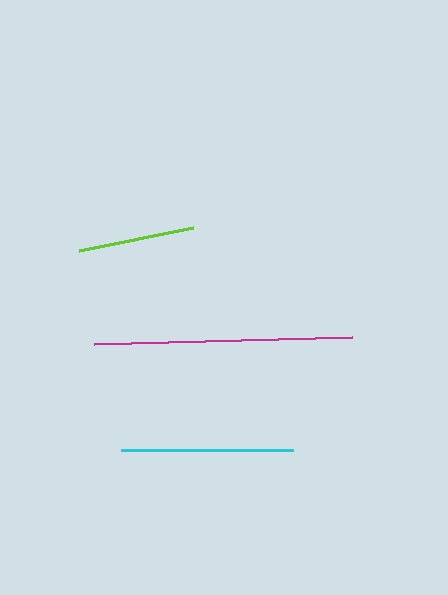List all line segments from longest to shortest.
From longest to shortest: magenta, cyan, lime.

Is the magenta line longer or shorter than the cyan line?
The magenta line is longer than the cyan line.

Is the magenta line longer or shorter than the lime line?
The magenta line is longer than the lime line.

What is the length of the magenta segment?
The magenta segment is approximately 258 pixels long.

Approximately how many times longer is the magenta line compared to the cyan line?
The magenta line is approximately 1.5 times the length of the cyan line.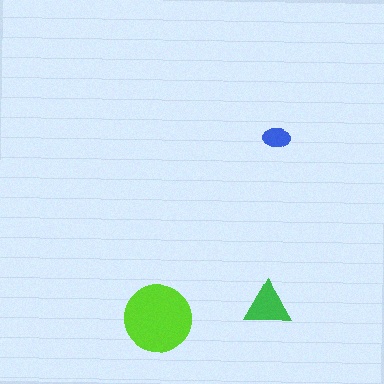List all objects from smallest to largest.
The blue ellipse, the green triangle, the lime circle.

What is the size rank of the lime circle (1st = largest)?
1st.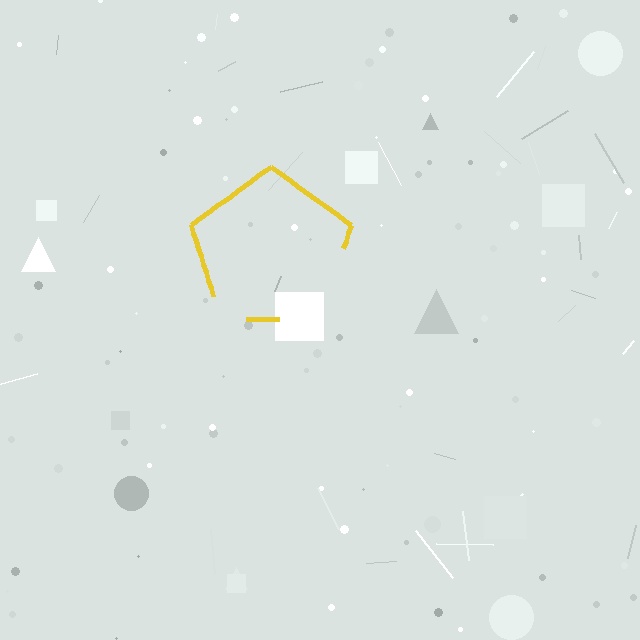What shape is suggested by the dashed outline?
The dashed outline suggests a pentagon.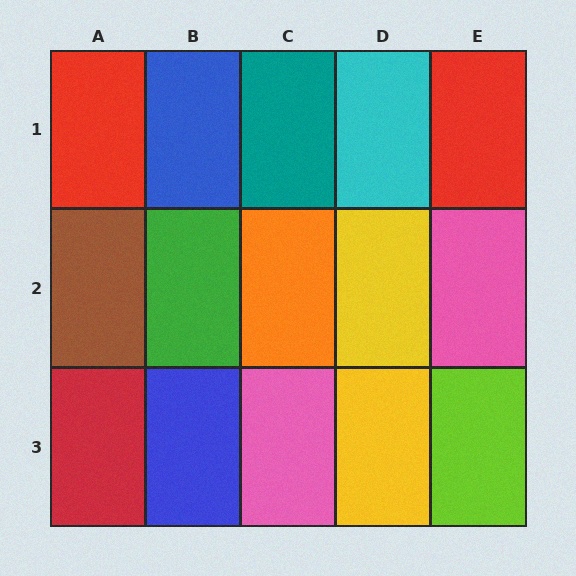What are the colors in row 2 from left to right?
Brown, green, orange, yellow, pink.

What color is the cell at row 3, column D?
Yellow.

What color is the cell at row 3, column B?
Blue.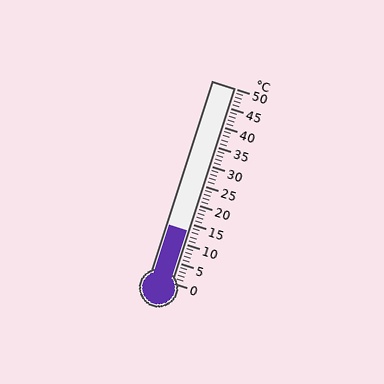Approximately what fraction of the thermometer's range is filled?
The thermometer is filled to approximately 25% of its range.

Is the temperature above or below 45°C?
The temperature is below 45°C.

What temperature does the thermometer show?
The thermometer shows approximately 13°C.